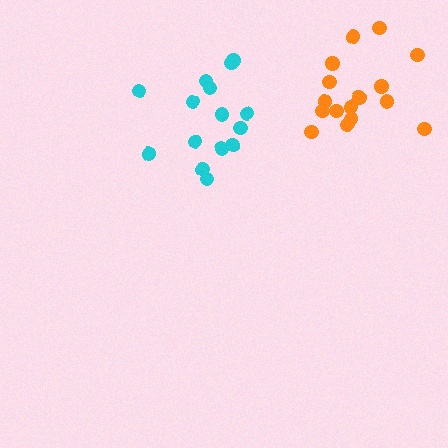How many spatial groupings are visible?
There are 2 spatial groupings.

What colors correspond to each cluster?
The clusters are colored: orange, cyan.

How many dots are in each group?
Group 1: 16 dots, Group 2: 15 dots (31 total).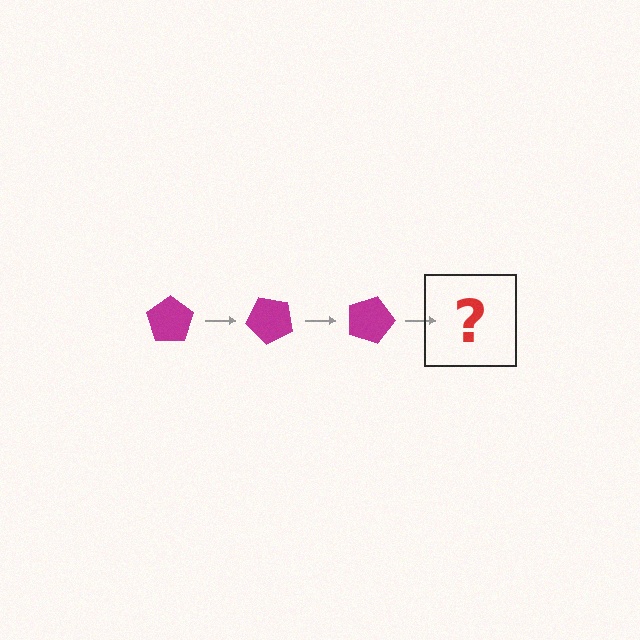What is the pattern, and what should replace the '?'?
The pattern is that the pentagon rotates 45 degrees each step. The '?' should be a magenta pentagon rotated 135 degrees.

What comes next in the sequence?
The next element should be a magenta pentagon rotated 135 degrees.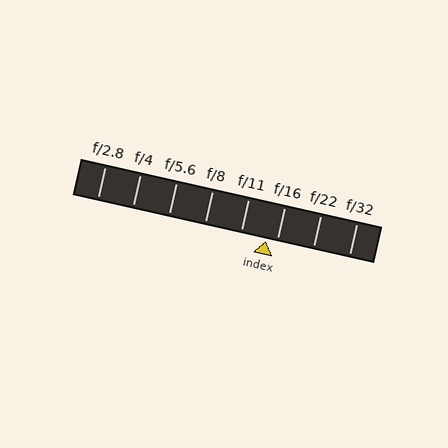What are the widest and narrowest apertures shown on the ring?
The widest aperture shown is f/2.8 and the narrowest is f/32.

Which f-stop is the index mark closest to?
The index mark is closest to f/16.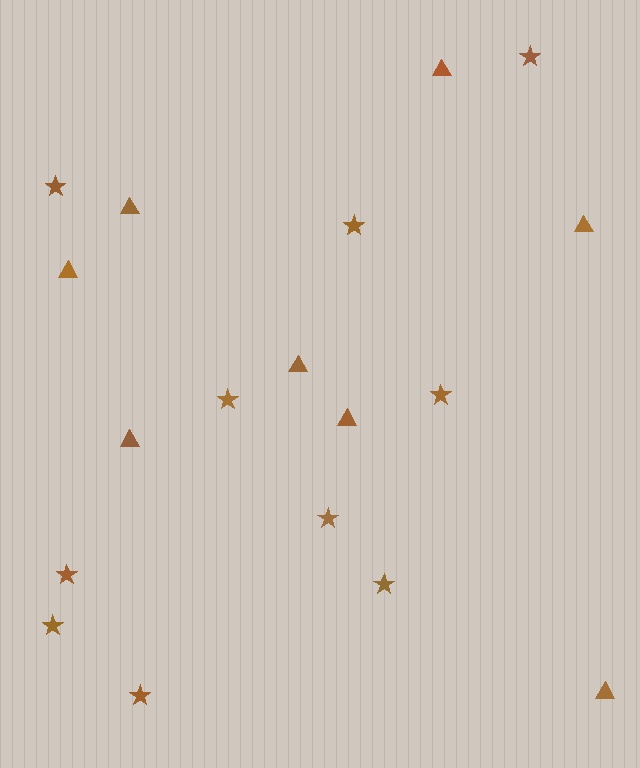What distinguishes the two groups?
There are 2 groups: one group of triangles (8) and one group of stars (10).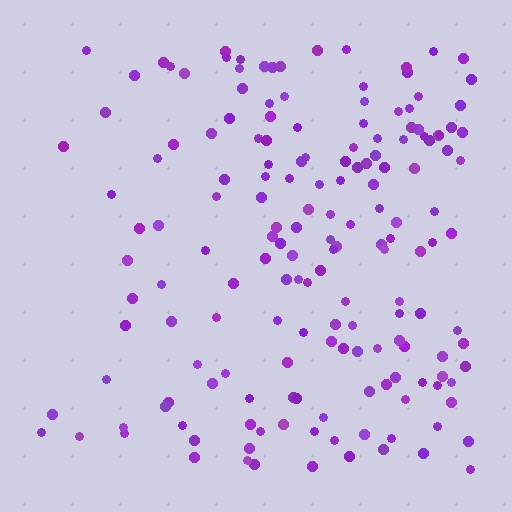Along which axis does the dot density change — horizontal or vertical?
Horizontal.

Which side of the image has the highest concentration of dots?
The right.